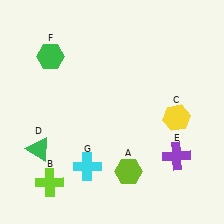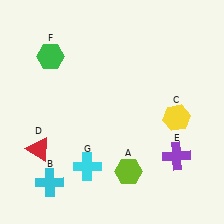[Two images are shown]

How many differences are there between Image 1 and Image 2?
There are 2 differences between the two images.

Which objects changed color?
B changed from lime to cyan. D changed from green to red.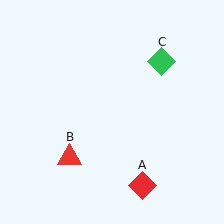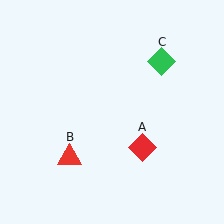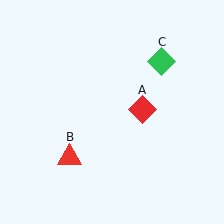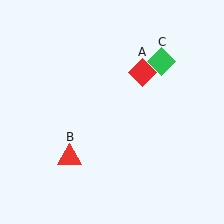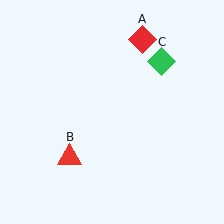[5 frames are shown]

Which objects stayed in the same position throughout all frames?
Red triangle (object B) and green diamond (object C) remained stationary.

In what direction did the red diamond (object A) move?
The red diamond (object A) moved up.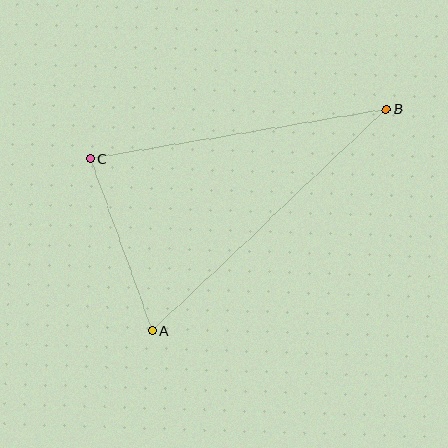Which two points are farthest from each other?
Points A and B are farthest from each other.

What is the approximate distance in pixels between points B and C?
The distance between B and C is approximately 301 pixels.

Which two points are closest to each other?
Points A and C are closest to each other.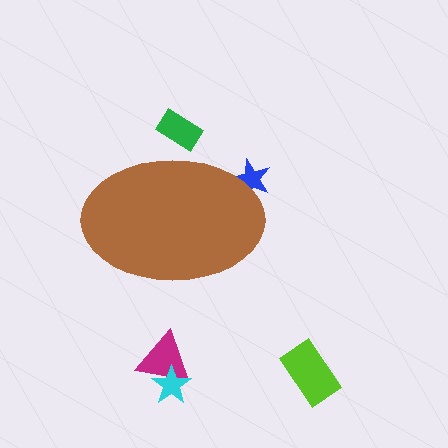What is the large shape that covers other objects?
A brown ellipse.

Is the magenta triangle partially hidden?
No, the magenta triangle is fully visible.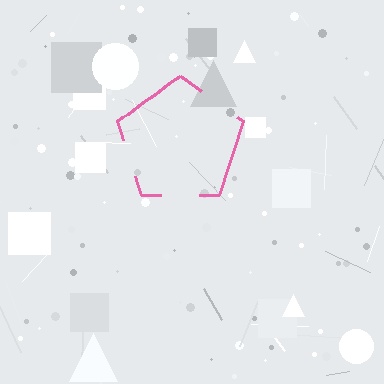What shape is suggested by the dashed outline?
The dashed outline suggests a pentagon.